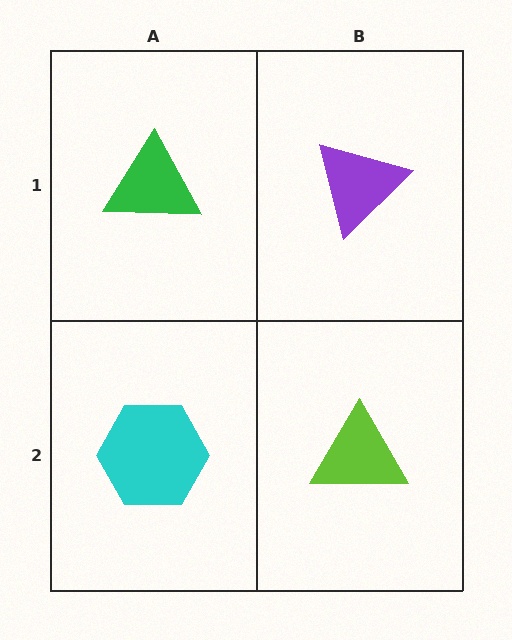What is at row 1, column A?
A green triangle.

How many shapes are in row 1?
2 shapes.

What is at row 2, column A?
A cyan hexagon.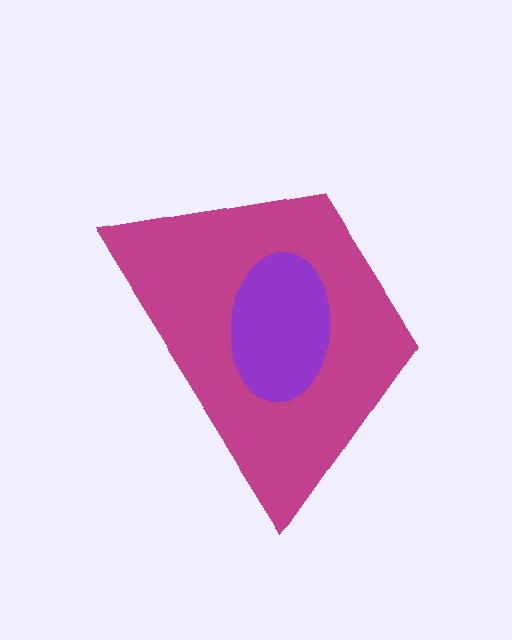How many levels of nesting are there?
2.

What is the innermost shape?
The purple ellipse.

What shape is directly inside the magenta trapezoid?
The purple ellipse.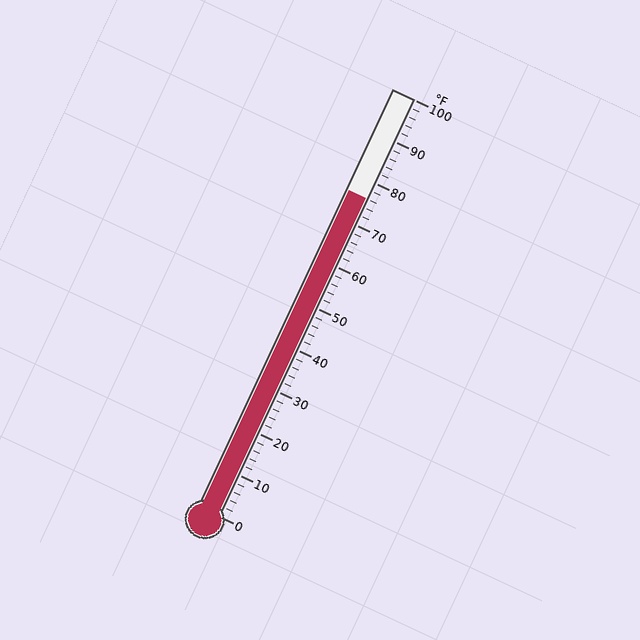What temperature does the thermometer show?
The thermometer shows approximately 76°F.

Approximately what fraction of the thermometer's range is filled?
The thermometer is filled to approximately 75% of its range.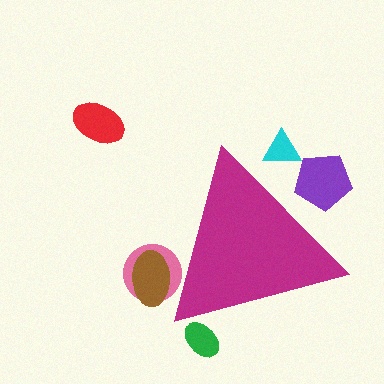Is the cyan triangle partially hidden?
Yes, the cyan triangle is partially hidden behind the magenta triangle.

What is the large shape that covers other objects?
A magenta triangle.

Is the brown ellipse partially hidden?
Yes, the brown ellipse is partially hidden behind the magenta triangle.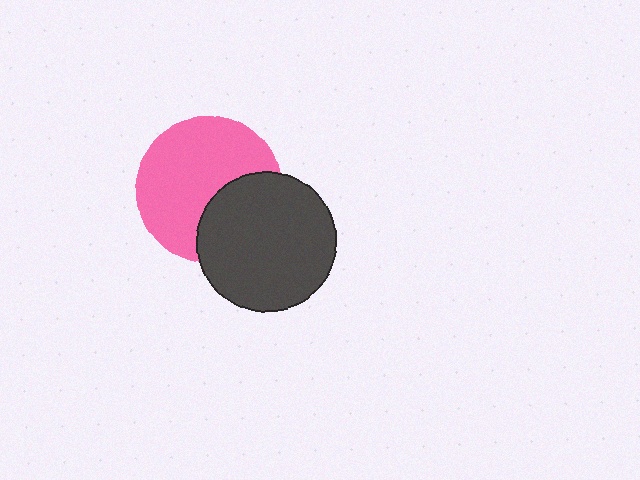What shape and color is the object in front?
The object in front is a dark gray circle.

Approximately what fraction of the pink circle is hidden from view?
Roughly 33% of the pink circle is hidden behind the dark gray circle.